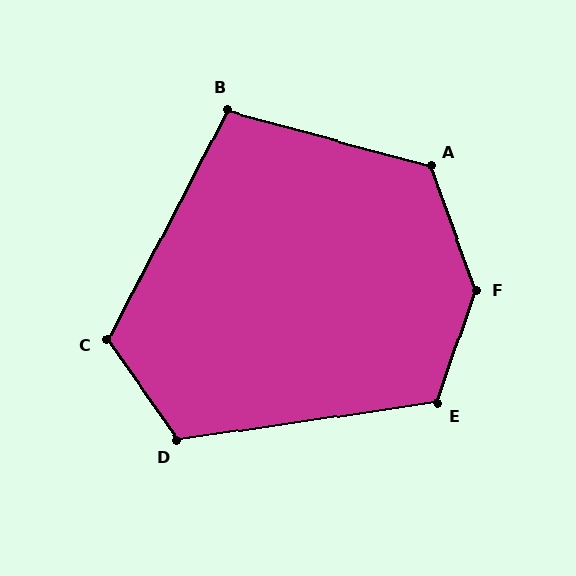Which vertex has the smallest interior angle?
B, at approximately 102 degrees.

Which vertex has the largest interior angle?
F, at approximately 141 degrees.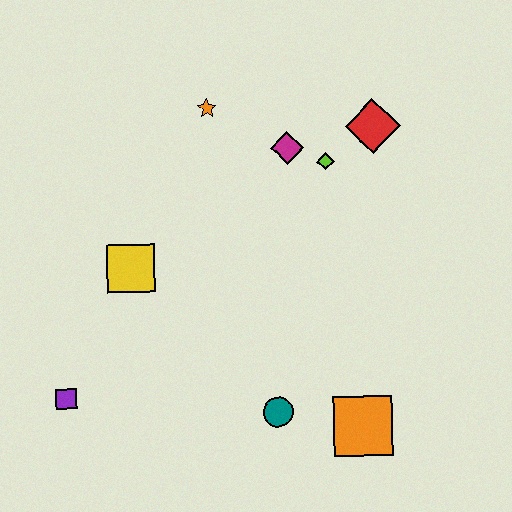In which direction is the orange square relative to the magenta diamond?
The orange square is below the magenta diamond.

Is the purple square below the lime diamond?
Yes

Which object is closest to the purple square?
The yellow square is closest to the purple square.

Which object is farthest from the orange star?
The orange square is farthest from the orange star.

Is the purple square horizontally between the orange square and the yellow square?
No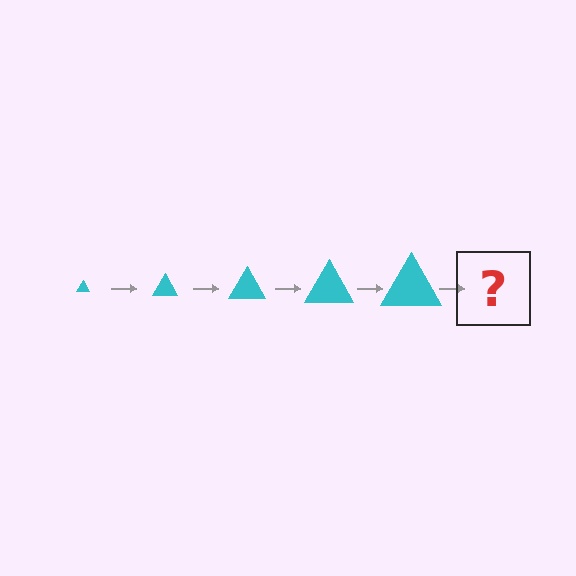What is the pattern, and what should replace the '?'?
The pattern is that the triangle gets progressively larger each step. The '?' should be a cyan triangle, larger than the previous one.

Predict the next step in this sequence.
The next step is a cyan triangle, larger than the previous one.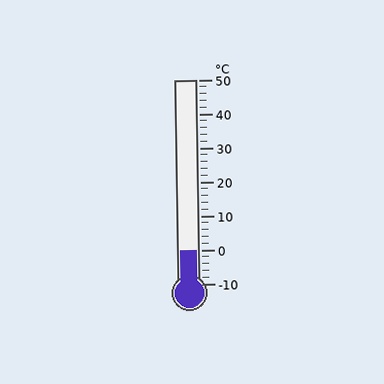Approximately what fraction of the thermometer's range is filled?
The thermometer is filled to approximately 15% of its range.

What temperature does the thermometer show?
The thermometer shows approximately 0°C.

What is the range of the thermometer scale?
The thermometer scale ranges from -10°C to 50°C.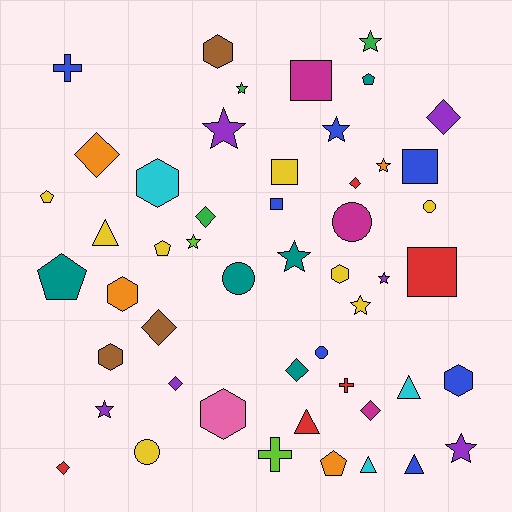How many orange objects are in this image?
There are 4 orange objects.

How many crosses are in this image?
There are 3 crosses.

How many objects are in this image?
There are 50 objects.